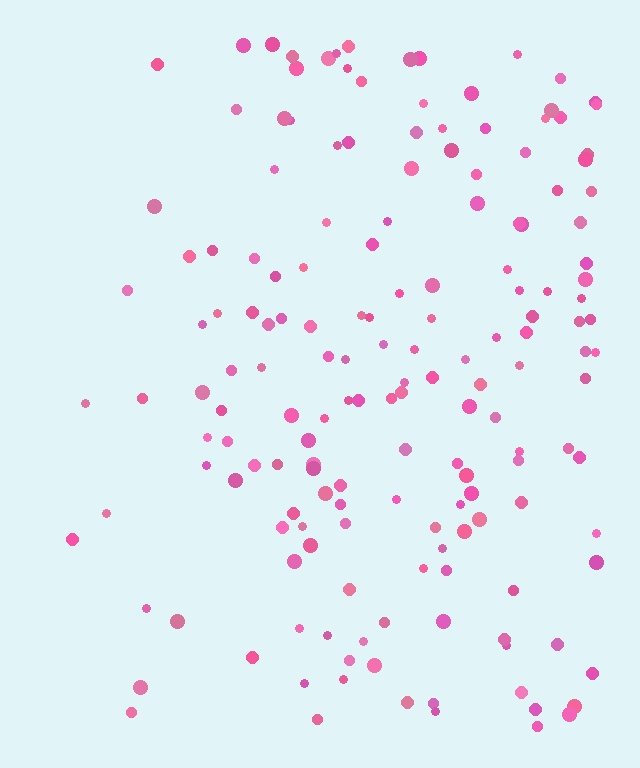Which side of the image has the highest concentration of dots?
The right.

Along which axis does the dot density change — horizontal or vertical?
Horizontal.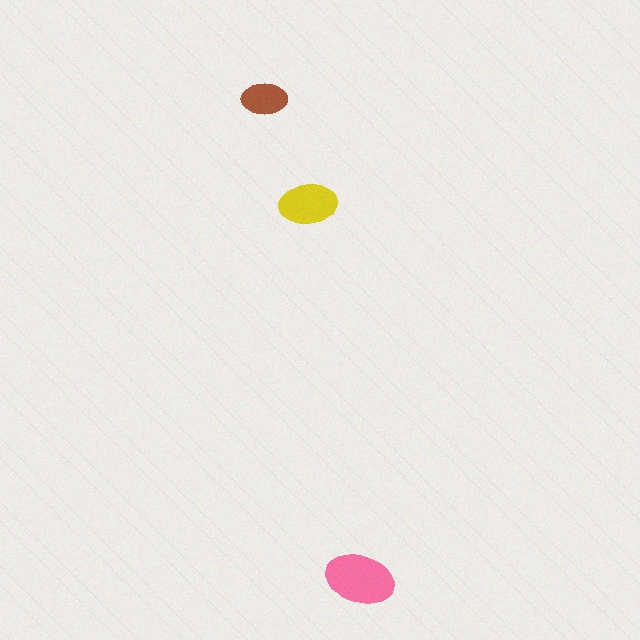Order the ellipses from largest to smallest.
the pink one, the yellow one, the brown one.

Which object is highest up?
The brown ellipse is topmost.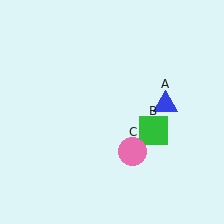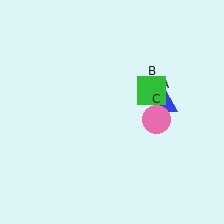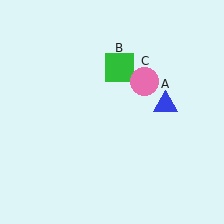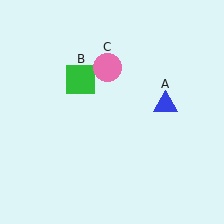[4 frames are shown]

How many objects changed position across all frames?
2 objects changed position: green square (object B), pink circle (object C).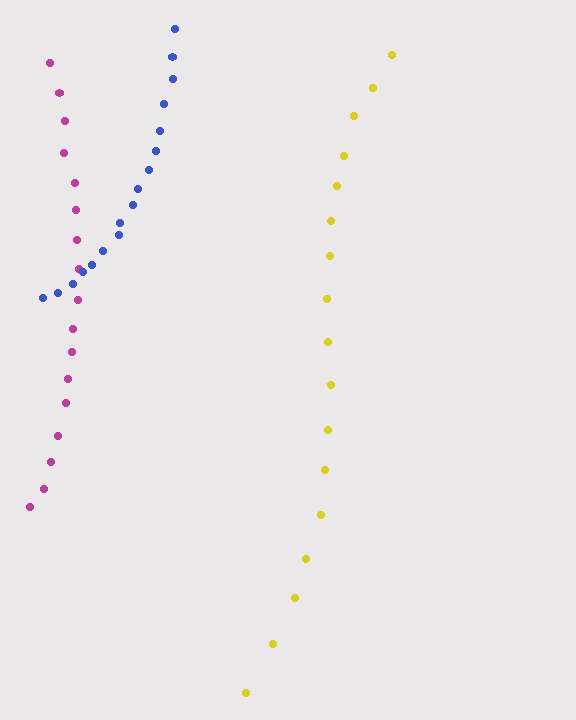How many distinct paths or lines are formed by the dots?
There are 3 distinct paths.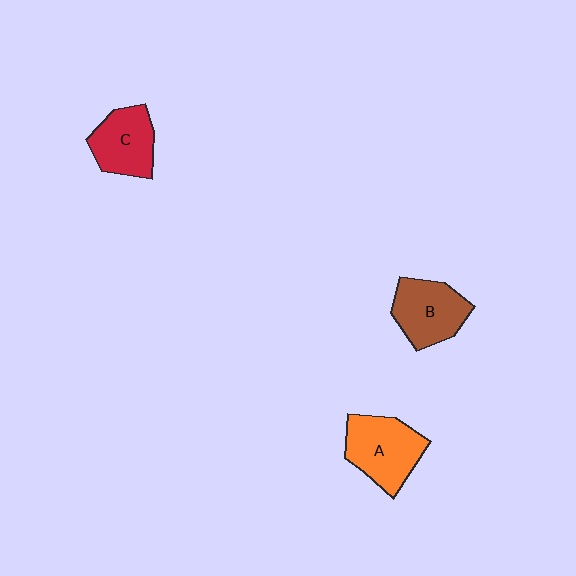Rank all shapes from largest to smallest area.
From largest to smallest: A (orange), B (brown), C (red).